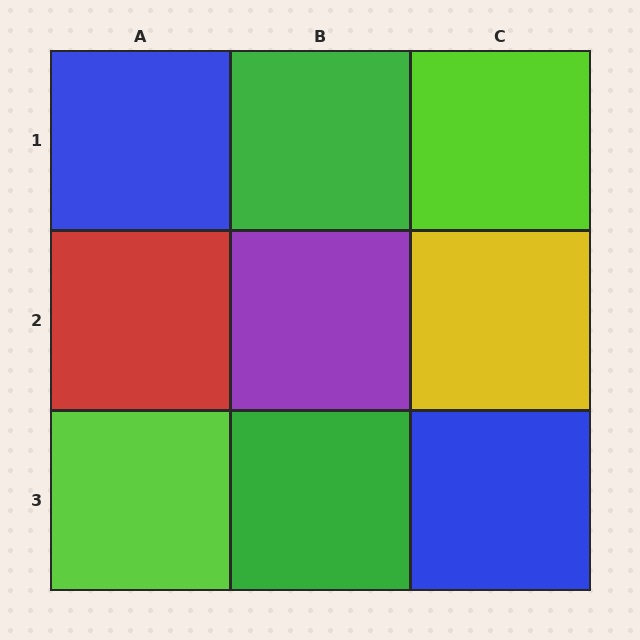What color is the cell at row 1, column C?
Lime.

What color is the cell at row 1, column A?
Blue.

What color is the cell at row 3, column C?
Blue.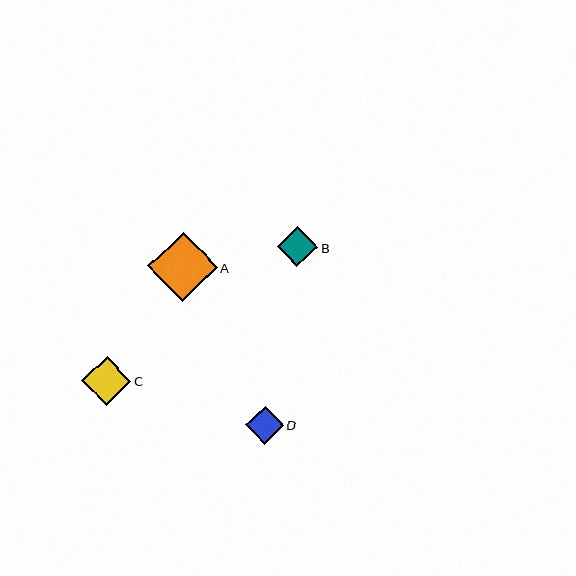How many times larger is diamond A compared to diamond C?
Diamond A is approximately 1.4 times the size of diamond C.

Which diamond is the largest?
Diamond A is the largest with a size of approximately 69 pixels.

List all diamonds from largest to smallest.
From largest to smallest: A, C, B, D.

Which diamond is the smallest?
Diamond D is the smallest with a size of approximately 38 pixels.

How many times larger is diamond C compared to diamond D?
Diamond C is approximately 1.3 times the size of diamond D.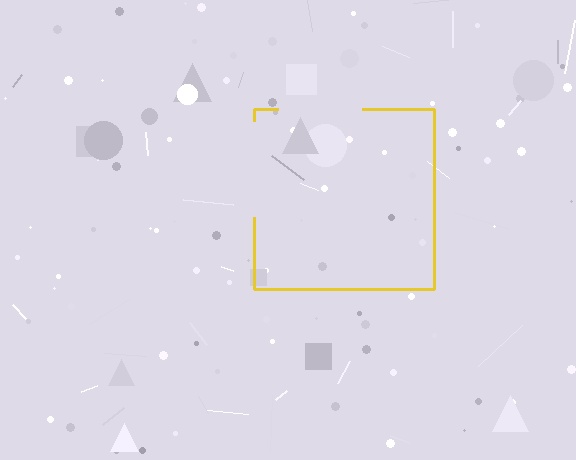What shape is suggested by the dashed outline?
The dashed outline suggests a square.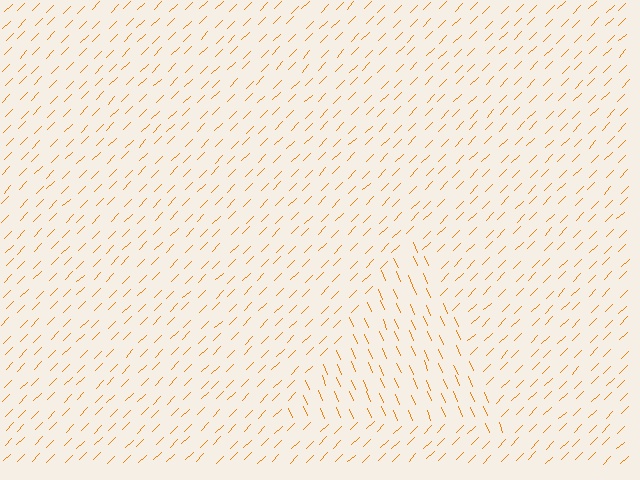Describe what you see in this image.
The image is filled with small orange line segments. A triangle region in the image has lines oriented differently from the surrounding lines, creating a visible texture boundary.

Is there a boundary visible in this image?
Yes, there is a texture boundary formed by a change in line orientation.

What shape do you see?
I see a triangle.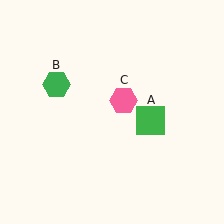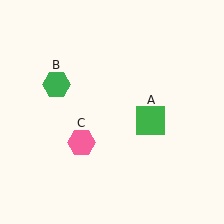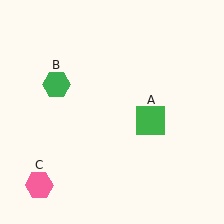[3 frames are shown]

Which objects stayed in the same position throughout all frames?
Green square (object A) and green hexagon (object B) remained stationary.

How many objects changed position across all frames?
1 object changed position: pink hexagon (object C).